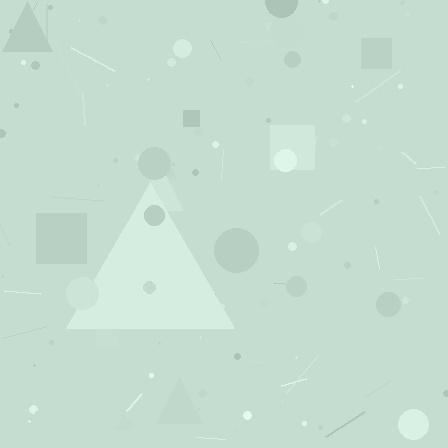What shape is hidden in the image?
A triangle is hidden in the image.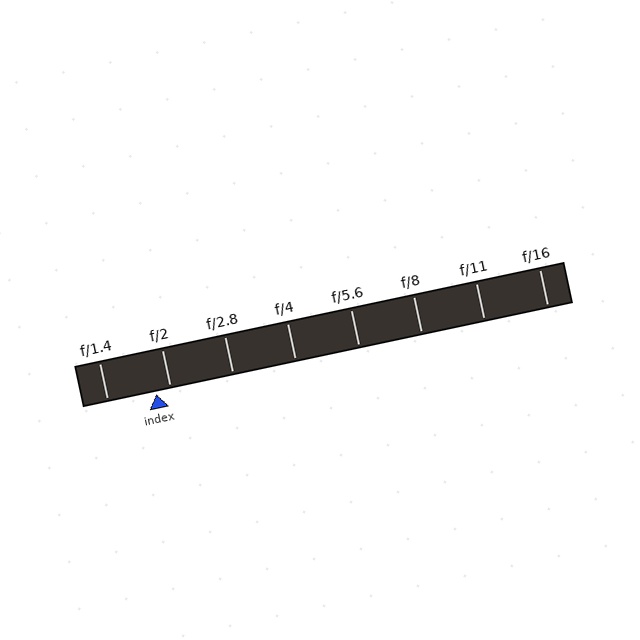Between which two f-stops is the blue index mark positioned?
The index mark is between f/1.4 and f/2.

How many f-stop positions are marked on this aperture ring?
There are 8 f-stop positions marked.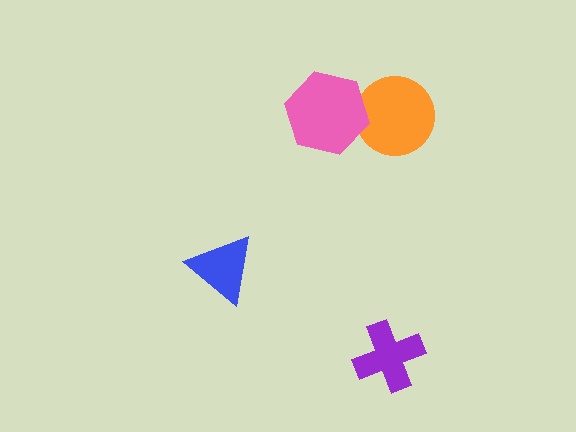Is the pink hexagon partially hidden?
No, no other shape covers it.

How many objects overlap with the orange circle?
1 object overlaps with the orange circle.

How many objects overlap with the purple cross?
0 objects overlap with the purple cross.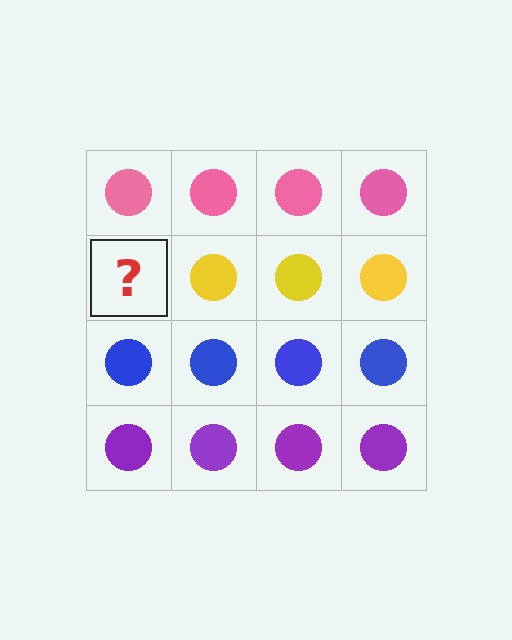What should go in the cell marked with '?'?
The missing cell should contain a yellow circle.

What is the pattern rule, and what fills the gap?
The rule is that each row has a consistent color. The gap should be filled with a yellow circle.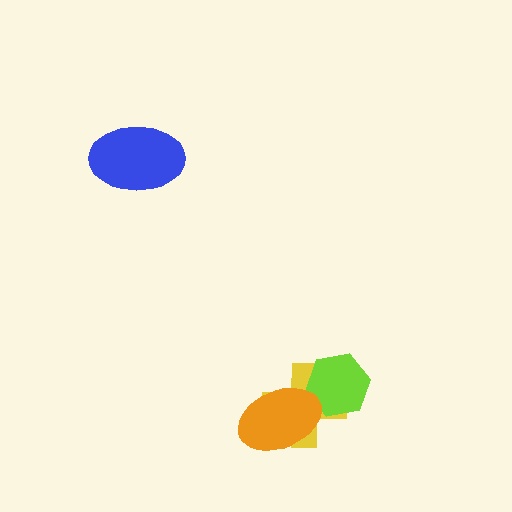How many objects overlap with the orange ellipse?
2 objects overlap with the orange ellipse.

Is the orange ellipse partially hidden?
No, no other shape covers it.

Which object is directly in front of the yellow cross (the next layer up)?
The lime hexagon is directly in front of the yellow cross.